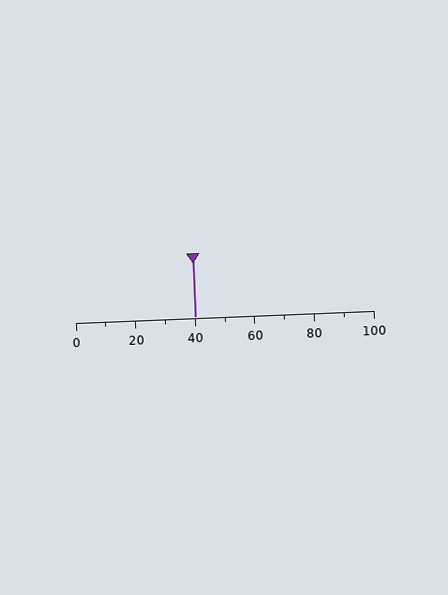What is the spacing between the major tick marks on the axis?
The major ticks are spaced 20 apart.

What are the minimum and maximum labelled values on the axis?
The axis runs from 0 to 100.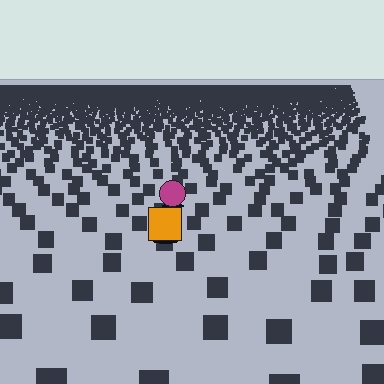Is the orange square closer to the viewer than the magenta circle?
Yes. The orange square is closer — you can tell from the texture gradient: the ground texture is coarser near it.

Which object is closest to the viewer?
The orange square is closest. The texture marks near it are larger and more spread out.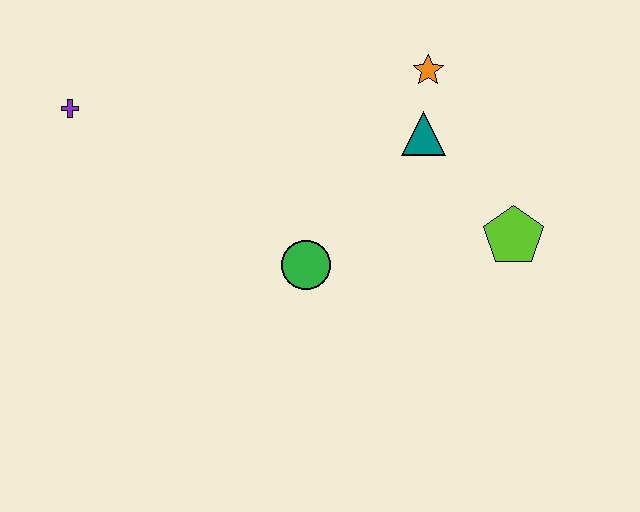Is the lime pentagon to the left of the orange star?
No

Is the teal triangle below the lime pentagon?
No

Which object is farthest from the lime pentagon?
The purple cross is farthest from the lime pentagon.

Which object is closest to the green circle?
The teal triangle is closest to the green circle.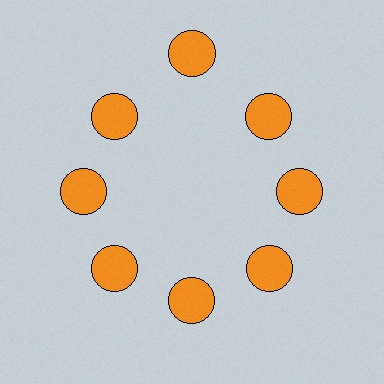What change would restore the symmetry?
The symmetry would be restored by moving it inward, back onto the ring so that all 8 circles sit at equal angles and equal distance from the center.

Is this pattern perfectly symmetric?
No. The 8 orange circles are arranged in a ring, but one element near the 12 o'clock position is pushed outward from the center, breaking the 8-fold rotational symmetry.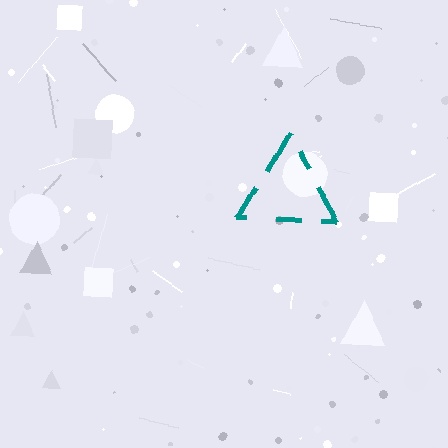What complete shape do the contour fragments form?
The contour fragments form a triangle.